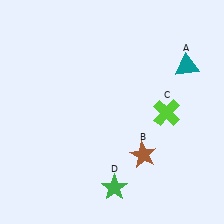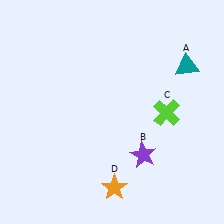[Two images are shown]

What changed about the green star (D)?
In Image 1, D is green. In Image 2, it changed to orange.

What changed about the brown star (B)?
In Image 1, B is brown. In Image 2, it changed to purple.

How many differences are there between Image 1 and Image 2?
There are 2 differences between the two images.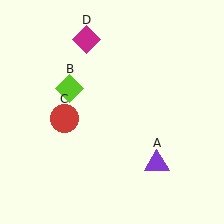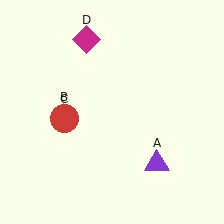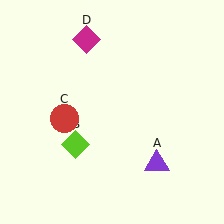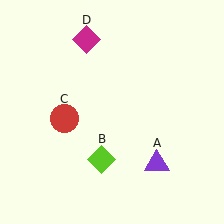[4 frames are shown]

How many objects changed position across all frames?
1 object changed position: lime diamond (object B).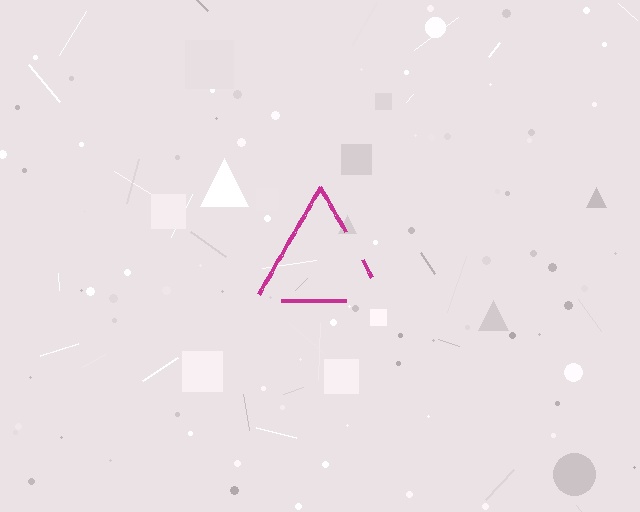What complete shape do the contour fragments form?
The contour fragments form a triangle.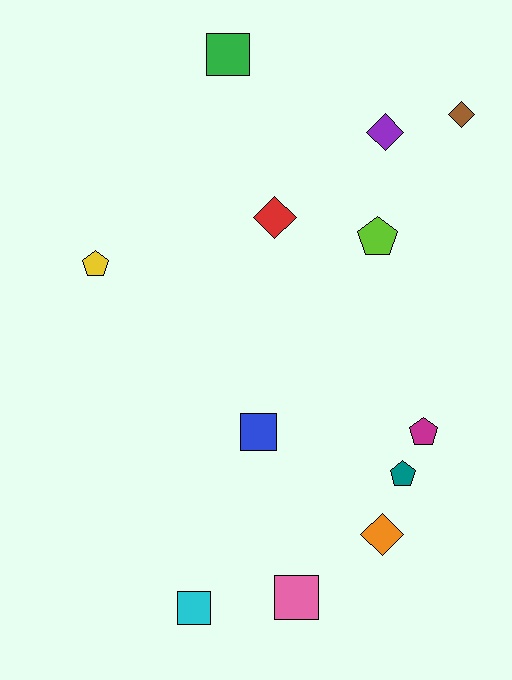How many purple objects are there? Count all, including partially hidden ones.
There is 1 purple object.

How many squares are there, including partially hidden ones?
There are 4 squares.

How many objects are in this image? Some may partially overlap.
There are 12 objects.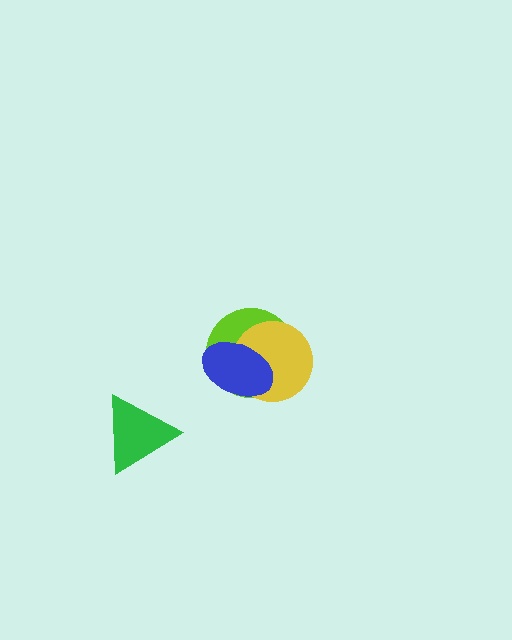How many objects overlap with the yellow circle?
2 objects overlap with the yellow circle.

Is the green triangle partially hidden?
No, no other shape covers it.